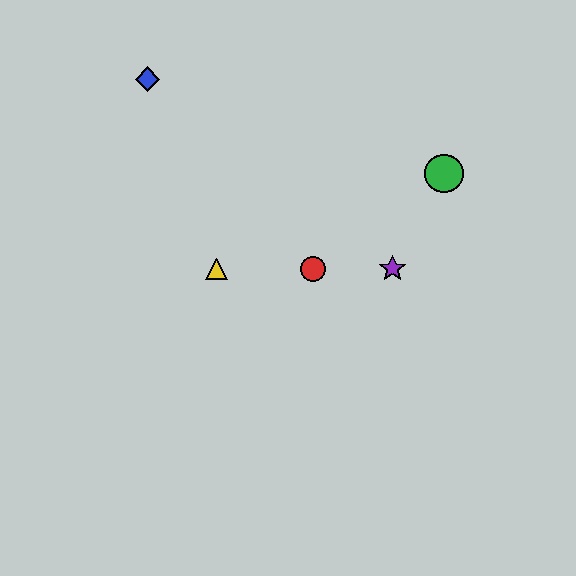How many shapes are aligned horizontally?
3 shapes (the red circle, the yellow triangle, the purple star) are aligned horizontally.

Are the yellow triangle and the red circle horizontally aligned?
Yes, both are at y≈269.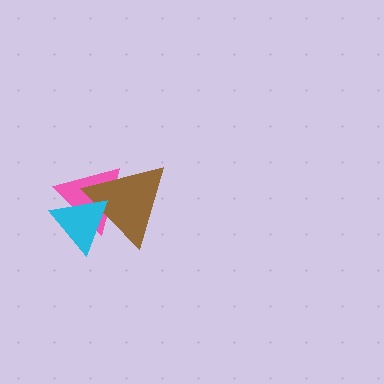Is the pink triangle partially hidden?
Yes, it is partially covered by another shape.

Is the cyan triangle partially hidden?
No, no other shape covers it.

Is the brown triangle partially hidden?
Yes, it is partially covered by another shape.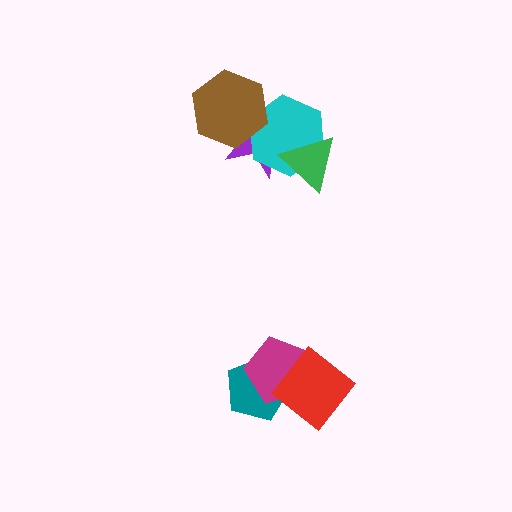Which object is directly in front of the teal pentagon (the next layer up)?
The magenta pentagon is directly in front of the teal pentagon.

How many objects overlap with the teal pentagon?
2 objects overlap with the teal pentagon.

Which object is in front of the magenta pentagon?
The red diamond is in front of the magenta pentagon.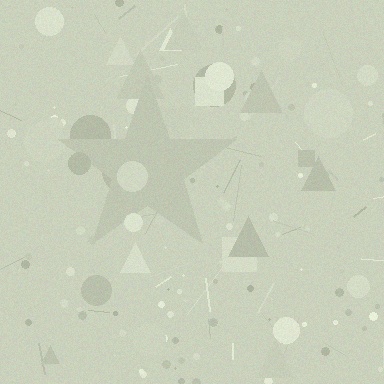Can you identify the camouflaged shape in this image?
The camouflaged shape is a star.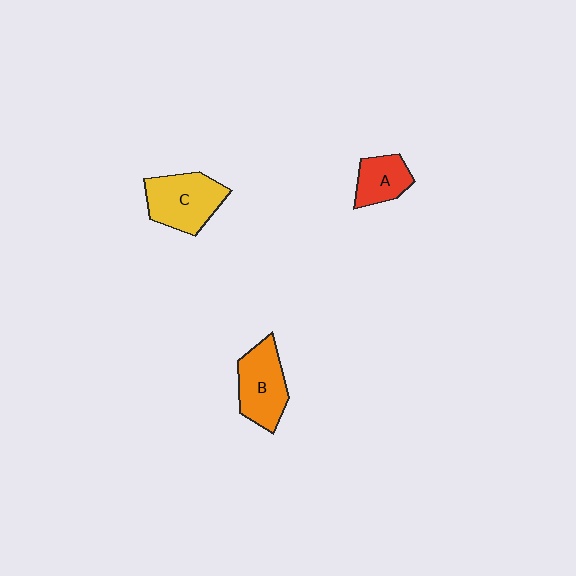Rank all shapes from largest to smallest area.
From largest to smallest: C (yellow), B (orange), A (red).